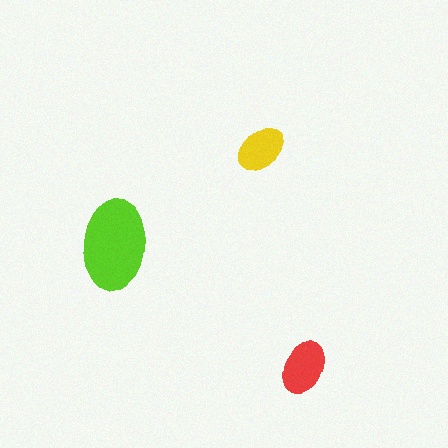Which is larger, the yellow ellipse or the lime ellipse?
The lime one.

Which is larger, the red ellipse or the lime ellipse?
The lime one.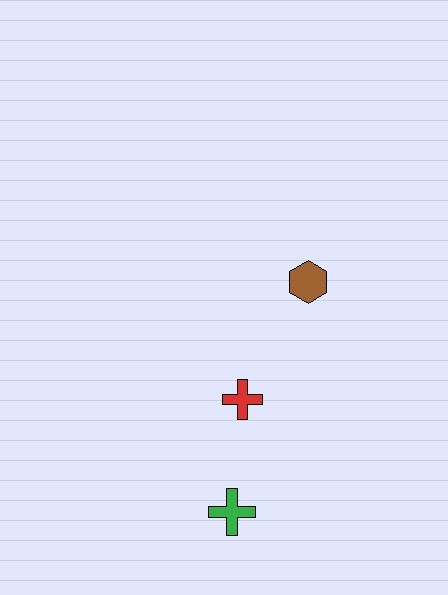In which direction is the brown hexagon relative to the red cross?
The brown hexagon is above the red cross.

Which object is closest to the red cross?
The green cross is closest to the red cross.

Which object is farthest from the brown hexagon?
The green cross is farthest from the brown hexagon.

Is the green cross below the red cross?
Yes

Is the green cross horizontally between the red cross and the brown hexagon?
No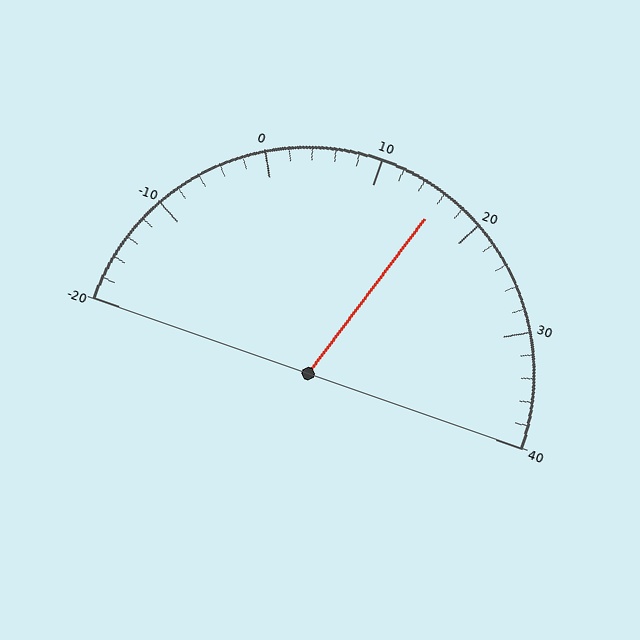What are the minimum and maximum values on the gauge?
The gauge ranges from -20 to 40.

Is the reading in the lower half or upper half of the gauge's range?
The reading is in the upper half of the range (-20 to 40).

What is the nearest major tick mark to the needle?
The nearest major tick mark is 20.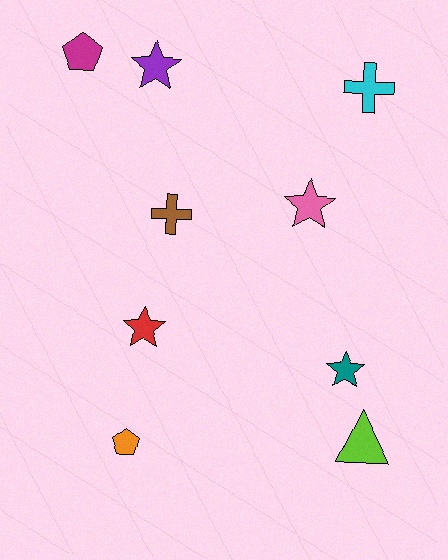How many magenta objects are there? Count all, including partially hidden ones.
There is 1 magenta object.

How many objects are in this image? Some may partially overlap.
There are 9 objects.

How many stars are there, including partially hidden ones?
There are 4 stars.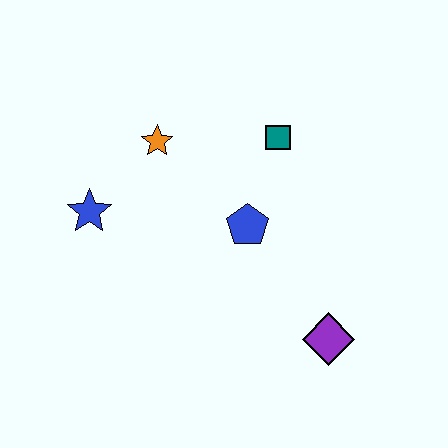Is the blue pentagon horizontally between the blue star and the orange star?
No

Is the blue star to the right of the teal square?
No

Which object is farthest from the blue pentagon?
The blue star is farthest from the blue pentagon.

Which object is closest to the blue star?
The orange star is closest to the blue star.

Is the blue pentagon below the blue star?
Yes